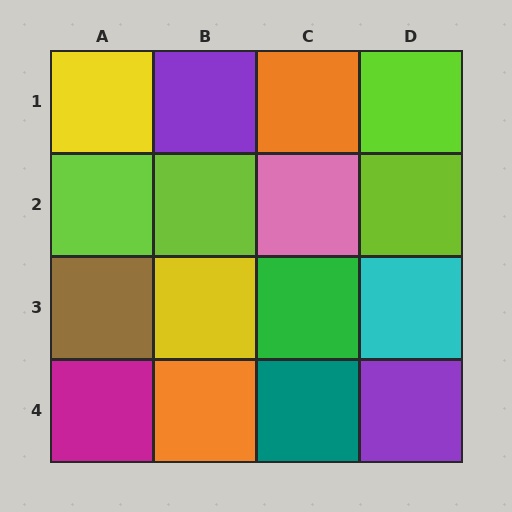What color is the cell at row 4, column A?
Magenta.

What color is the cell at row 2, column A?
Lime.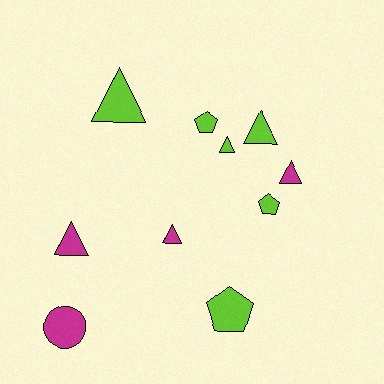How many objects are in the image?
There are 10 objects.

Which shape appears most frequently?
Triangle, with 6 objects.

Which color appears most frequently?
Lime, with 6 objects.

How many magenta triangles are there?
There are 3 magenta triangles.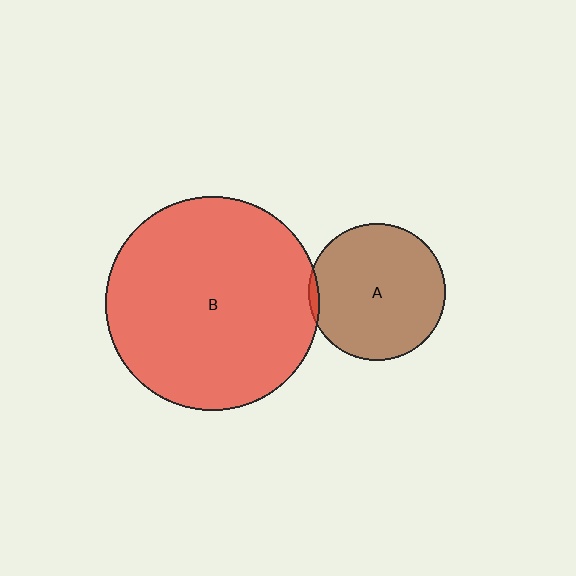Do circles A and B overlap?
Yes.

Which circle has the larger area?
Circle B (red).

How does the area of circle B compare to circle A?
Approximately 2.5 times.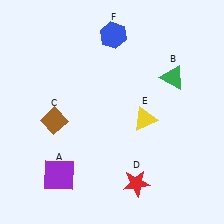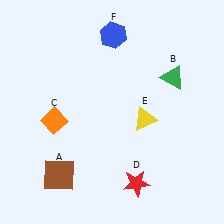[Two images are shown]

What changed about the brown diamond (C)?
In Image 1, C is brown. In Image 2, it changed to orange.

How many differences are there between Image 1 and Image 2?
There are 2 differences between the two images.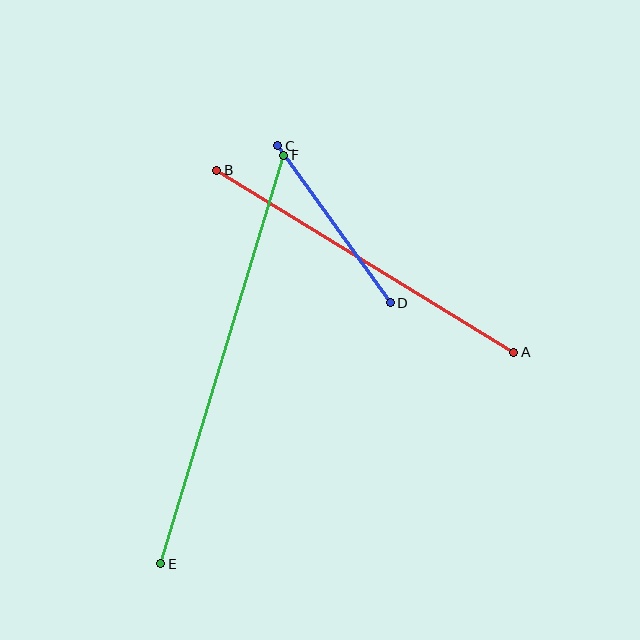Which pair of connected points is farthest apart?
Points E and F are farthest apart.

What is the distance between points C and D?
The distance is approximately 193 pixels.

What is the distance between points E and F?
The distance is approximately 427 pixels.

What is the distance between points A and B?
The distance is approximately 348 pixels.